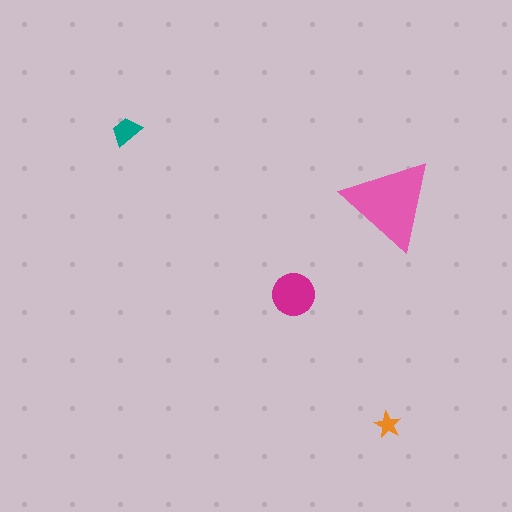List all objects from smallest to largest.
The orange star, the teal trapezoid, the magenta circle, the pink triangle.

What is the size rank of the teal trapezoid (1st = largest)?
3rd.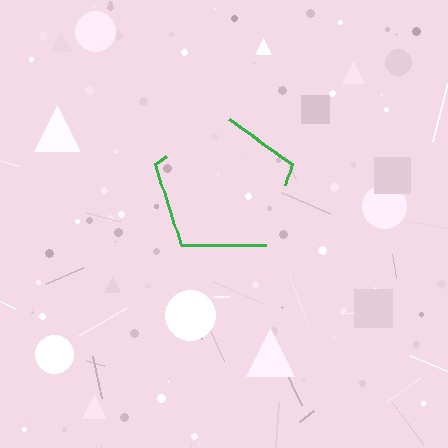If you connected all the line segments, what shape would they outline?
They would outline a pentagon.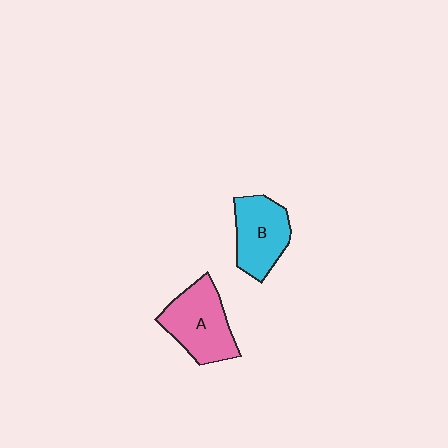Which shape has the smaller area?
Shape B (cyan).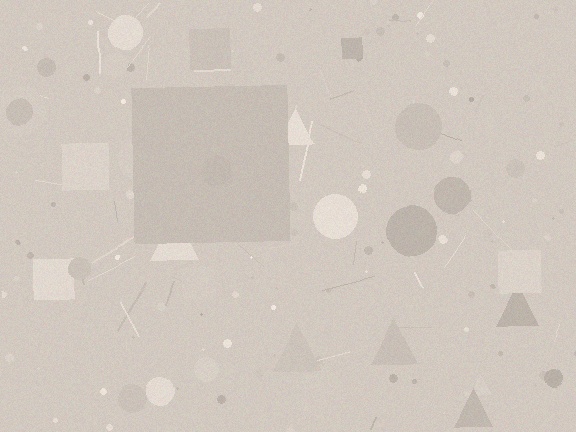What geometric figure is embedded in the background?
A square is embedded in the background.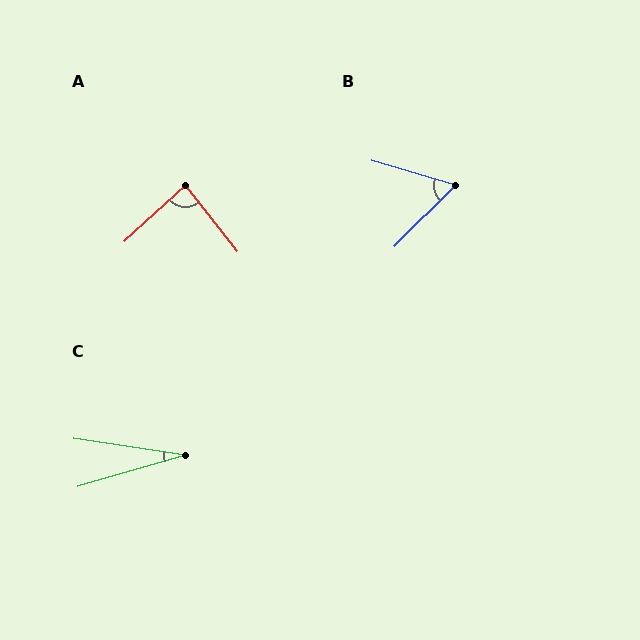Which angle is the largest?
A, at approximately 85 degrees.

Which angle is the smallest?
C, at approximately 25 degrees.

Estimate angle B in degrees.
Approximately 62 degrees.